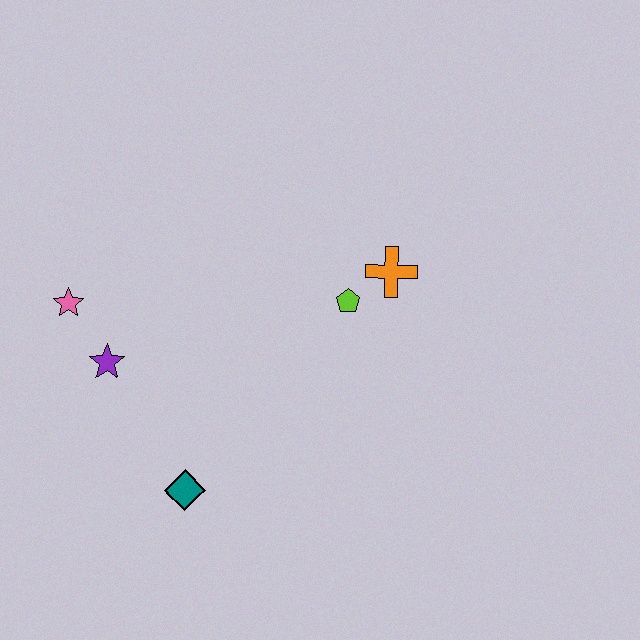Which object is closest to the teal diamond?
The purple star is closest to the teal diamond.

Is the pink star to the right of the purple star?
No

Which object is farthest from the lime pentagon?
The pink star is farthest from the lime pentagon.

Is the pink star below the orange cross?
Yes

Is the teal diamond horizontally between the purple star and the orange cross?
Yes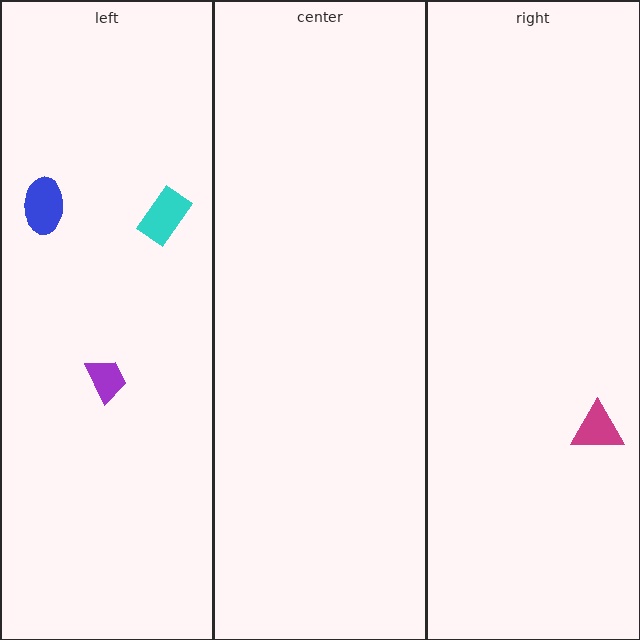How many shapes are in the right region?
1.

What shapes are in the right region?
The magenta triangle.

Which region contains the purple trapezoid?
The left region.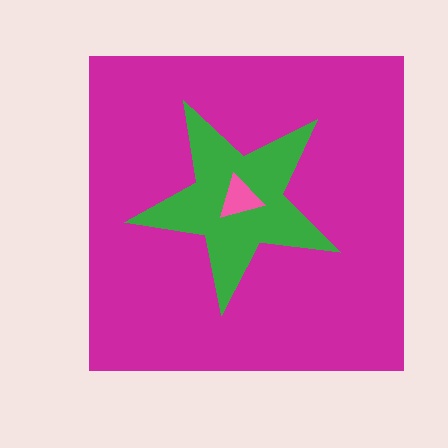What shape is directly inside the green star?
The pink triangle.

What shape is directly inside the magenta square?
The green star.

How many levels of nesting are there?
3.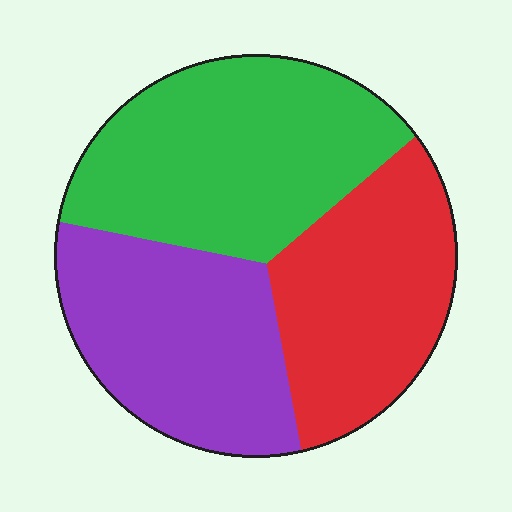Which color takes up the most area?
Green, at roughly 40%.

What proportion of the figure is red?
Red covers 30% of the figure.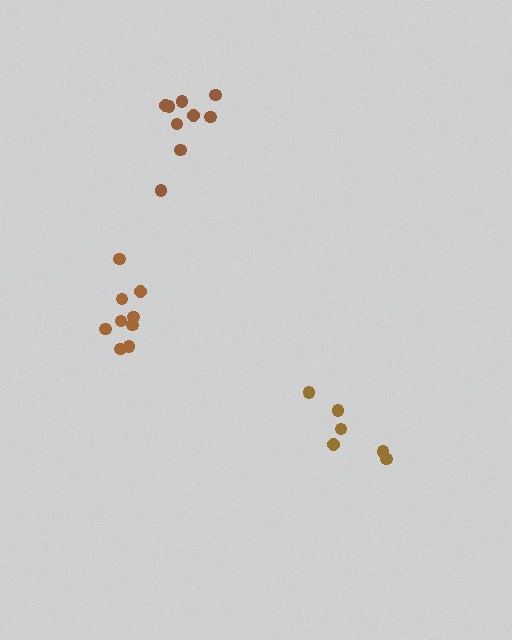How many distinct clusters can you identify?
There are 3 distinct clusters.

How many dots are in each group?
Group 1: 6 dots, Group 2: 9 dots, Group 3: 9 dots (24 total).